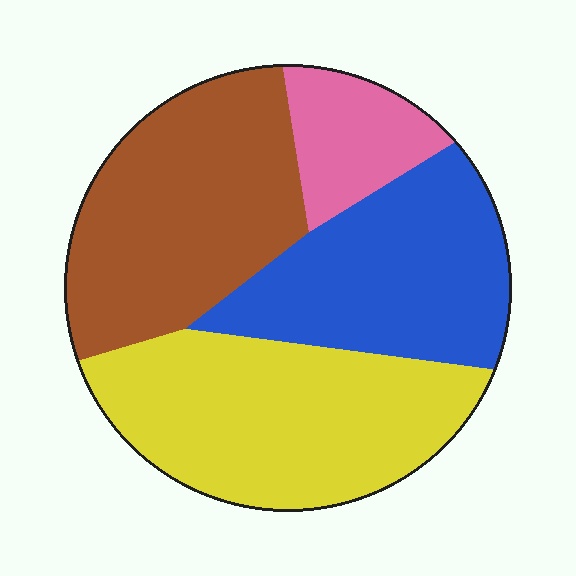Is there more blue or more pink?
Blue.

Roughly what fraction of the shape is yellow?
Yellow covers about 35% of the shape.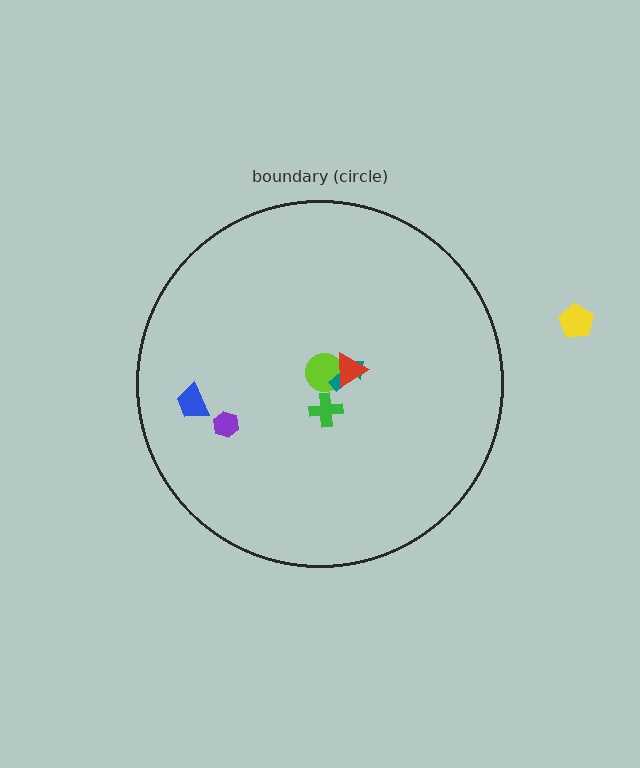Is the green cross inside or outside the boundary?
Inside.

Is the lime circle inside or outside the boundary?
Inside.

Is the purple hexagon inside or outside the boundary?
Inside.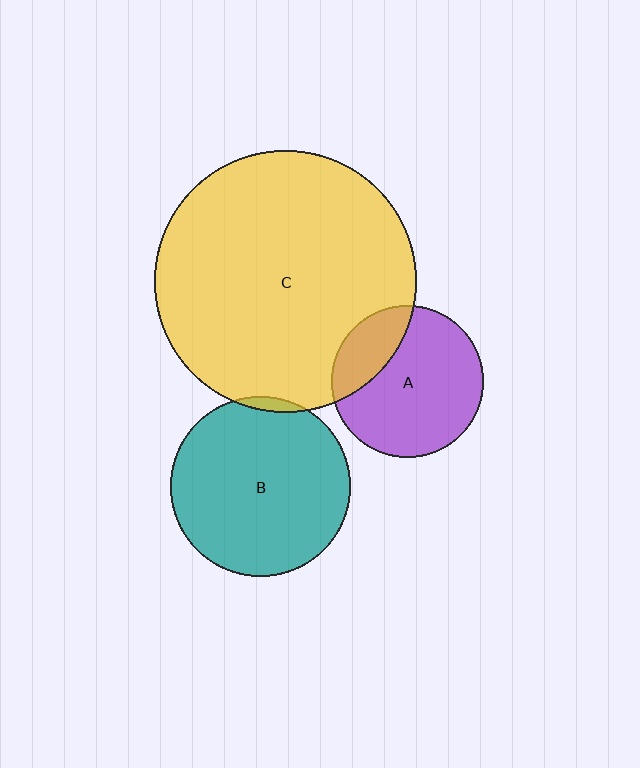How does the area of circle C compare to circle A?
Approximately 3.0 times.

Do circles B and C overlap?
Yes.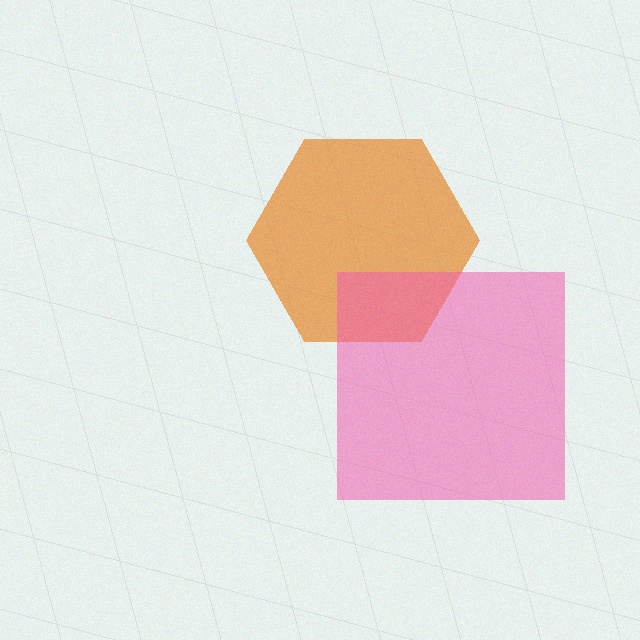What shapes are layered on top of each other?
The layered shapes are: an orange hexagon, a pink square.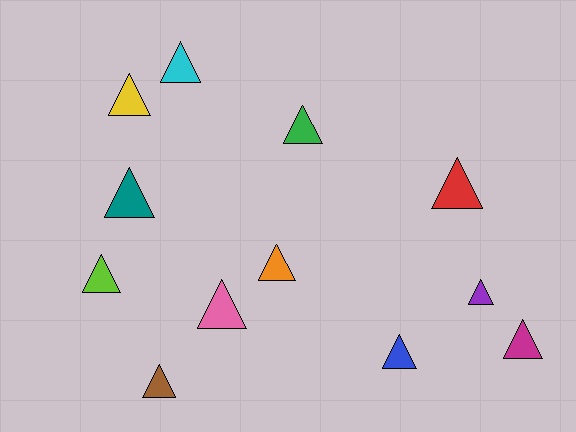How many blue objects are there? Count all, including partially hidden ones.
There is 1 blue object.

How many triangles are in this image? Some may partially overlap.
There are 12 triangles.